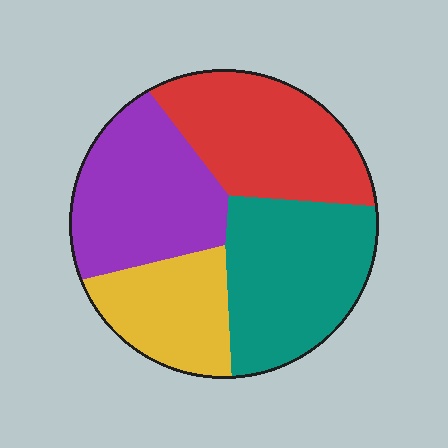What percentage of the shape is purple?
Purple covers around 25% of the shape.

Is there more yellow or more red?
Red.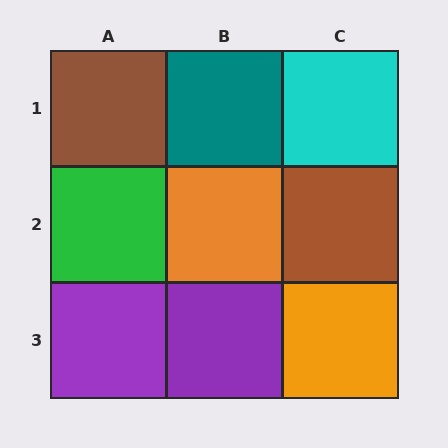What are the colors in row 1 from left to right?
Brown, teal, cyan.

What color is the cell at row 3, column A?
Purple.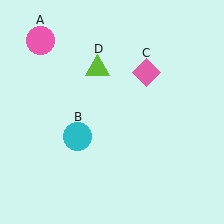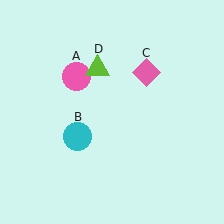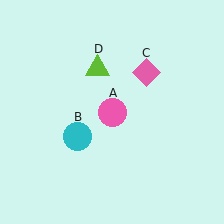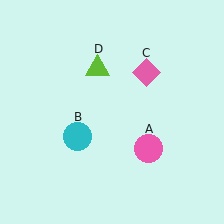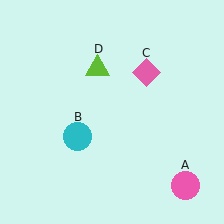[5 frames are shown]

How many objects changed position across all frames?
1 object changed position: pink circle (object A).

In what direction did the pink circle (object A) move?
The pink circle (object A) moved down and to the right.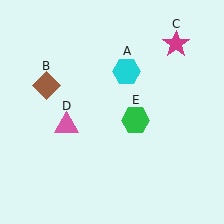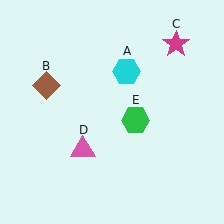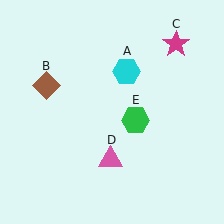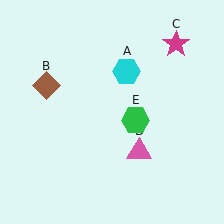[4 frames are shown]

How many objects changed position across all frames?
1 object changed position: pink triangle (object D).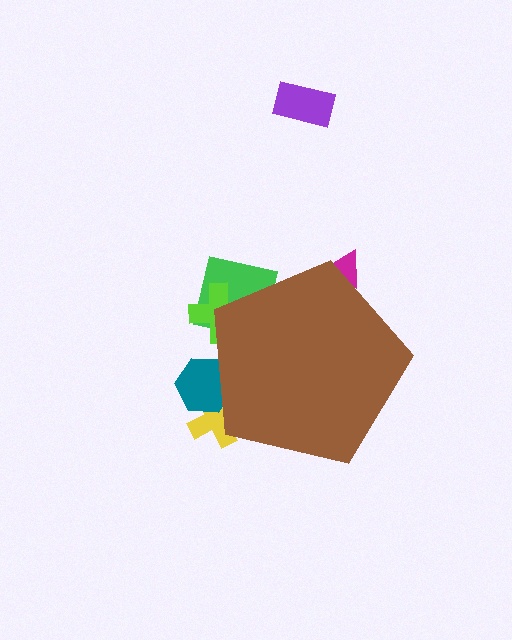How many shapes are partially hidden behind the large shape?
5 shapes are partially hidden.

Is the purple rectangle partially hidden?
No, the purple rectangle is fully visible.